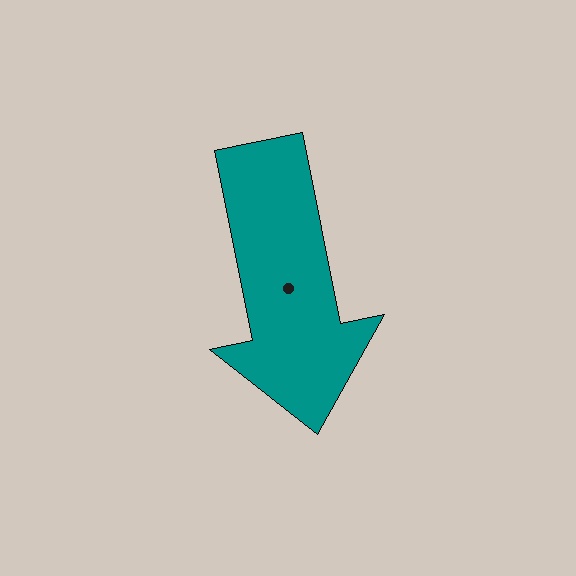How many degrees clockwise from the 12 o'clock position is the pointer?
Approximately 169 degrees.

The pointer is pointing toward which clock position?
Roughly 6 o'clock.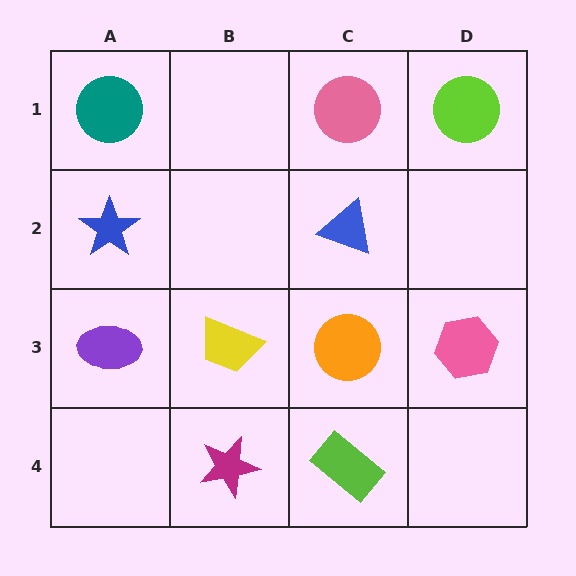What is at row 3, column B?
A yellow trapezoid.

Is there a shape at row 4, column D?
No, that cell is empty.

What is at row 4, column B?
A magenta star.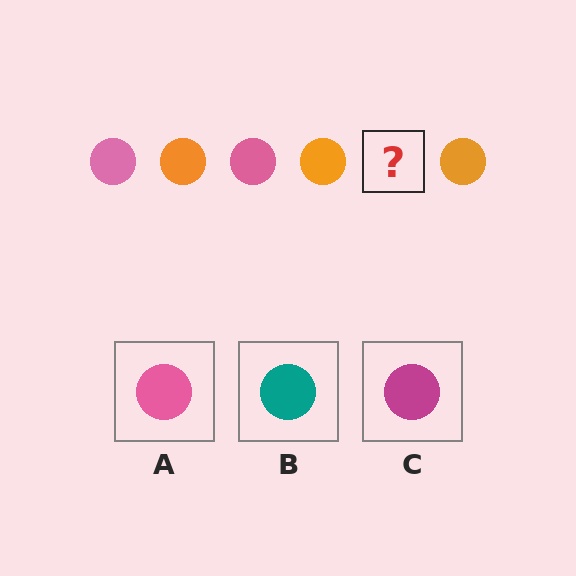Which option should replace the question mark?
Option A.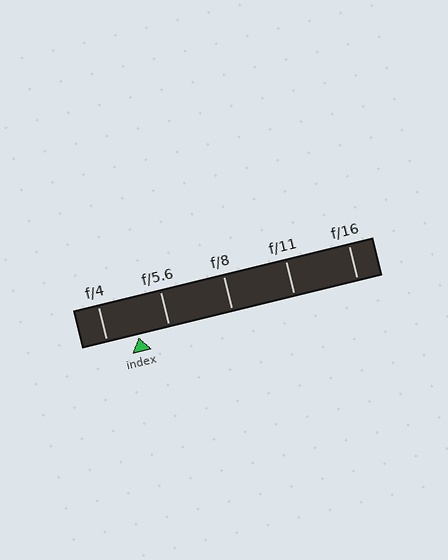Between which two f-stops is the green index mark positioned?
The index mark is between f/4 and f/5.6.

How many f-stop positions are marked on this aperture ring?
There are 5 f-stop positions marked.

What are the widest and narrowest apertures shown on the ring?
The widest aperture shown is f/4 and the narrowest is f/16.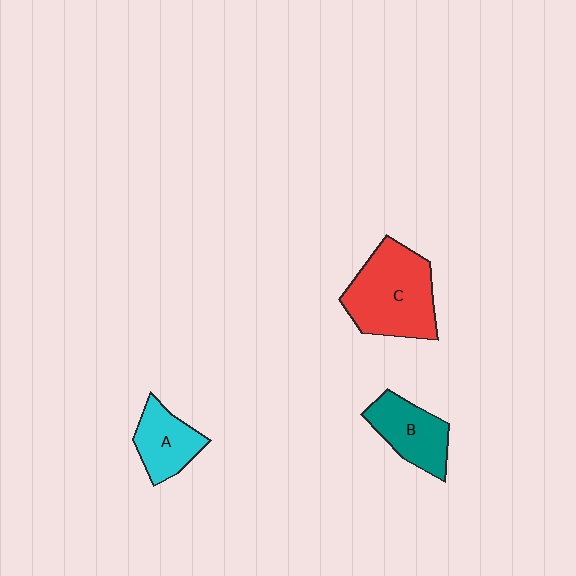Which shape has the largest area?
Shape C (red).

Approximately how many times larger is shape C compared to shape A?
Approximately 1.8 times.